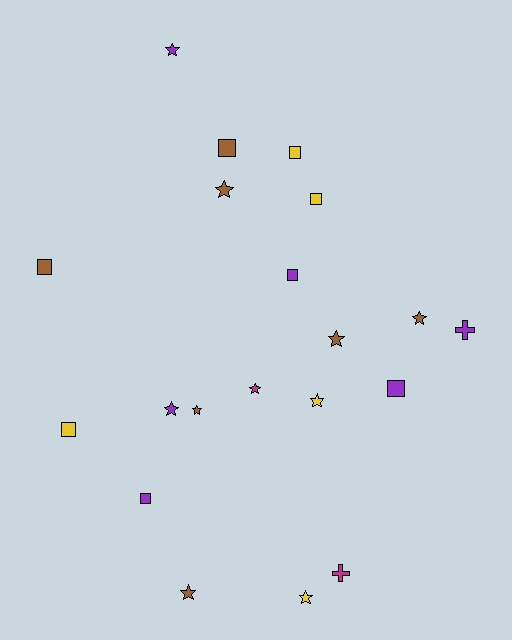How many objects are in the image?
There are 20 objects.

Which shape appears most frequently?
Star, with 10 objects.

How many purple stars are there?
There are 2 purple stars.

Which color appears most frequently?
Brown, with 7 objects.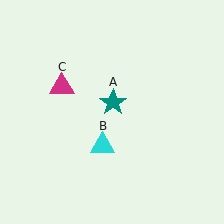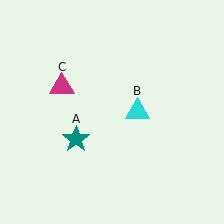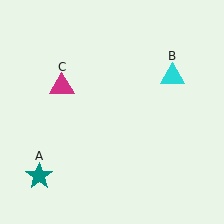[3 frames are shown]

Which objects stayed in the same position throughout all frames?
Magenta triangle (object C) remained stationary.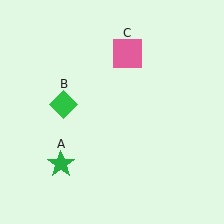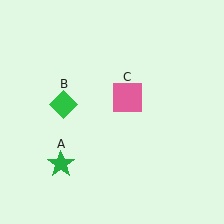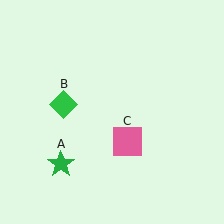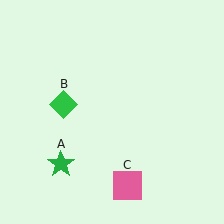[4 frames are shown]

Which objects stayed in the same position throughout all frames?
Green star (object A) and green diamond (object B) remained stationary.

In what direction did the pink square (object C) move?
The pink square (object C) moved down.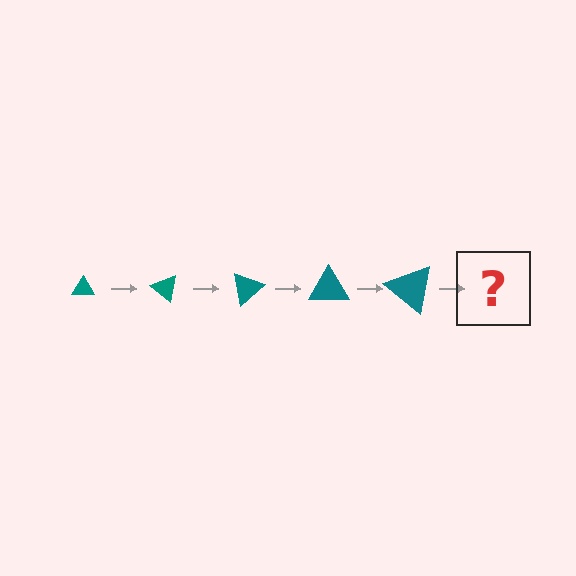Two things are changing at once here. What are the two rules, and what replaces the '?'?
The two rules are that the triangle grows larger each step and it rotates 40 degrees each step. The '?' should be a triangle, larger than the previous one and rotated 200 degrees from the start.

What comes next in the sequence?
The next element should be a triangle, larger than the previous one and rotated 200 degrees from the start.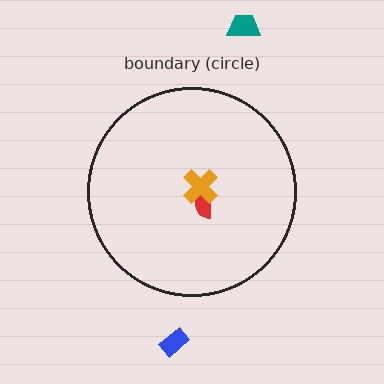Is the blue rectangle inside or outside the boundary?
Outside.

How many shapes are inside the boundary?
2 inside, 2 outside.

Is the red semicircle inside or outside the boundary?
Inside.